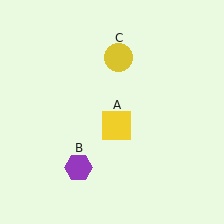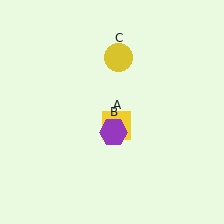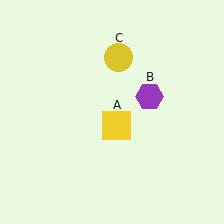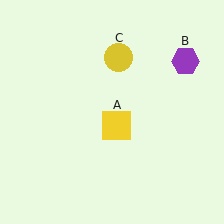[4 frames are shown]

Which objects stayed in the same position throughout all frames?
Yellow square (object A) and yellow circle (object C) remained stationary.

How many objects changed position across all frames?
1 object changed position: purple hexagon (object B).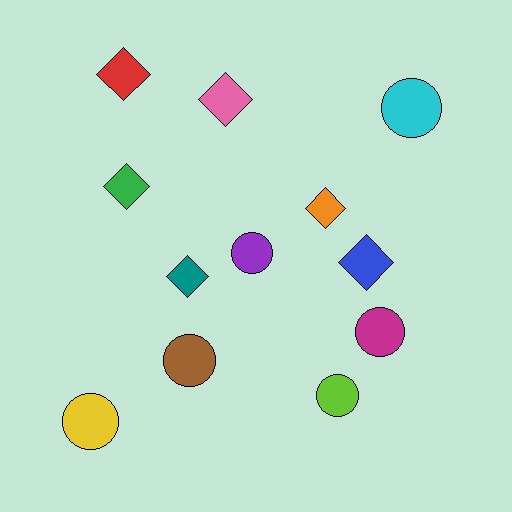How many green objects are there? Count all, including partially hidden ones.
There is 1 green object.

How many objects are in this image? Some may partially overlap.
There are 12 objects.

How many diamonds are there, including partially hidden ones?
There are 6 diamonds.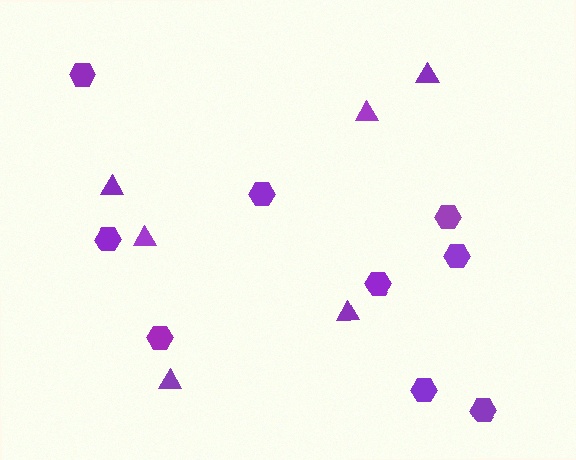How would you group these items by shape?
There are 2 groups: one group of hexagons (9) and one group of triangles (6).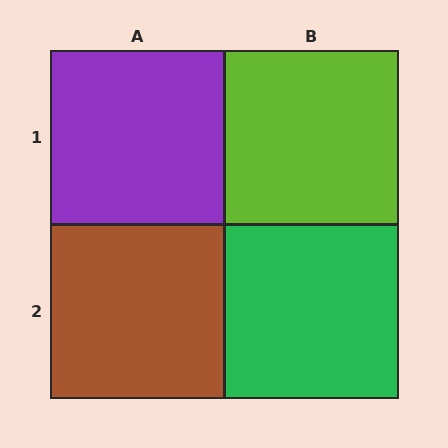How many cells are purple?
1 cell is purple.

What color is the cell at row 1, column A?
Purple.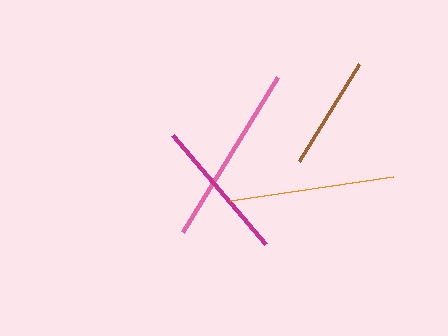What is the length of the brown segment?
The brown segment is approximately 114 pixels long.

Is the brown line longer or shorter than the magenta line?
The magenta line is longer than the brown line.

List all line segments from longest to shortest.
From longest to shortest: pink, orange, magenta, brown.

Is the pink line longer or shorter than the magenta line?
The pink line is longer than the magenta line.